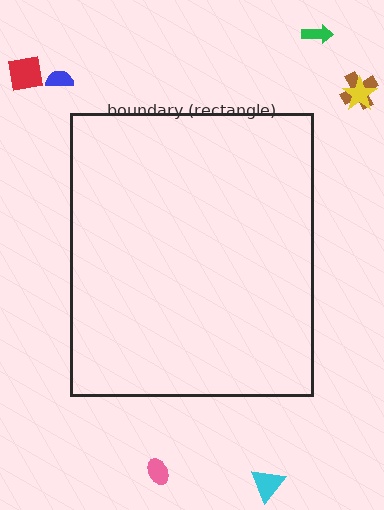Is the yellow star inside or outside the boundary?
Outside.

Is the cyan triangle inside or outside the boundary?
Outside.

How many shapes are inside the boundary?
0 inside, 7 outside.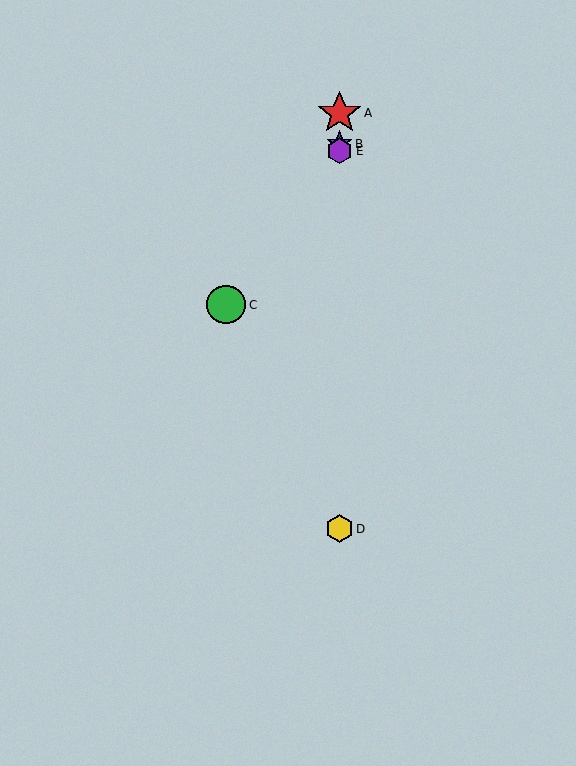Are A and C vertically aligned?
No, A is at x≈339 and C is at x≈226.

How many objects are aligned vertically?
4 objects (A, B, D, E) are aligned vertically.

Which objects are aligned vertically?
Objects A, B, D, E are aligned vertically.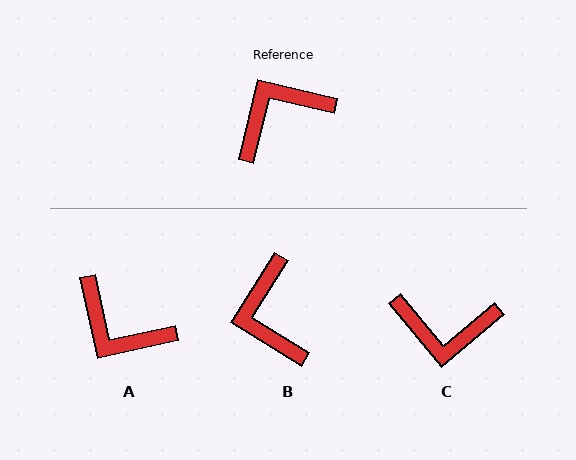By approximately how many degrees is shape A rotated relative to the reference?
Approximately 116 degrees counter-clockwise.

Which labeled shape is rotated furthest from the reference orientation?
C, about 143 degrees away.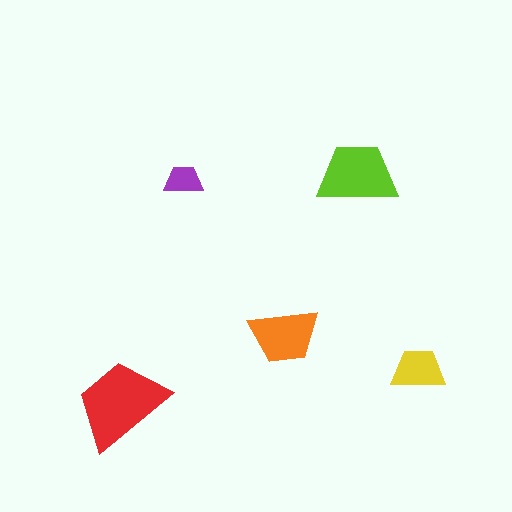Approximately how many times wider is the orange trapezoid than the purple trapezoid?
About 2 times wider.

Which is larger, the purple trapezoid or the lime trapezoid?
The lime one.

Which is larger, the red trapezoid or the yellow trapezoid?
The red one.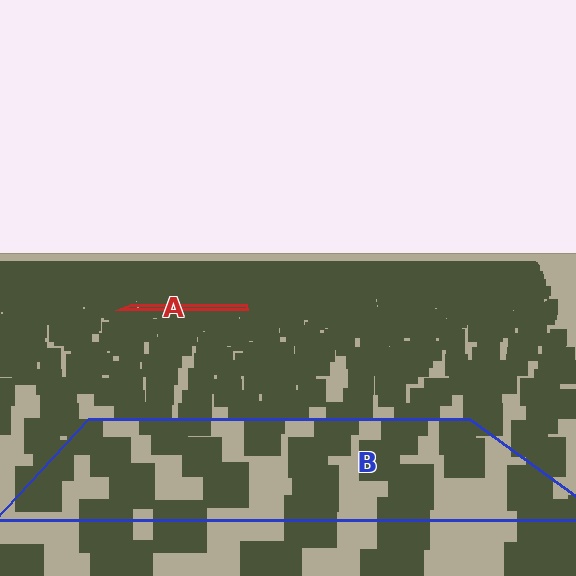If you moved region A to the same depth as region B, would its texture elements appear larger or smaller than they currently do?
They would appear larger. At a closer depth, the same texture elements are projected at a bigger on-screen size.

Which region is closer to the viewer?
Region B is closer. The texture elements there are larger and more spread out.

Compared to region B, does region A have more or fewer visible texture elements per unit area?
Region A has more texture elements per unit area — they are packed more densely because it is farther away.